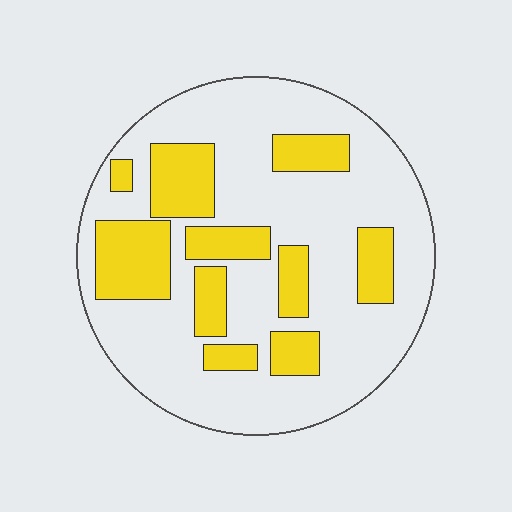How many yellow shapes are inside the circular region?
10.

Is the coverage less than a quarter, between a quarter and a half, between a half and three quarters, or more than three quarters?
Between a quarter and a half.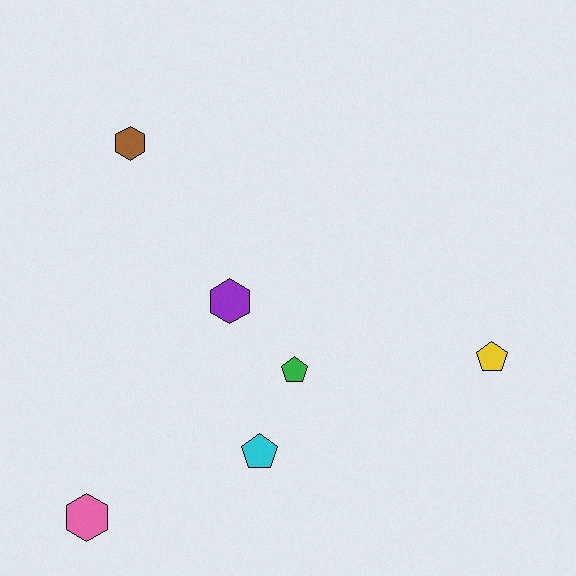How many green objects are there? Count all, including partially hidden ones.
There is 1 green object.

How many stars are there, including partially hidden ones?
There are no stars.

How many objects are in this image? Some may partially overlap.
There are 6 objects.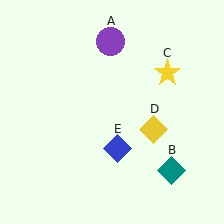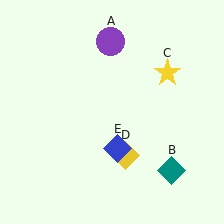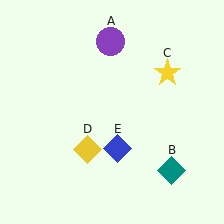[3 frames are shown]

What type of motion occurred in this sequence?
The yellow diamond (object D) rotated clockwise around the center of the scene.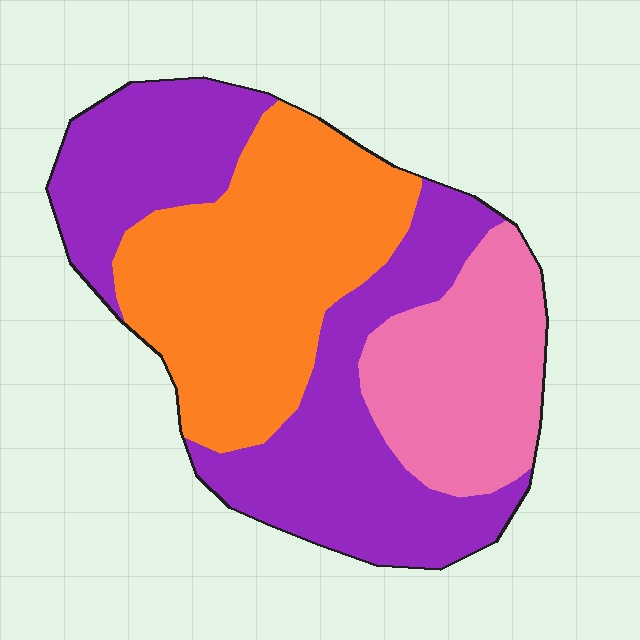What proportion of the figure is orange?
Orange covers 36% of the figure.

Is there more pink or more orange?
Orange.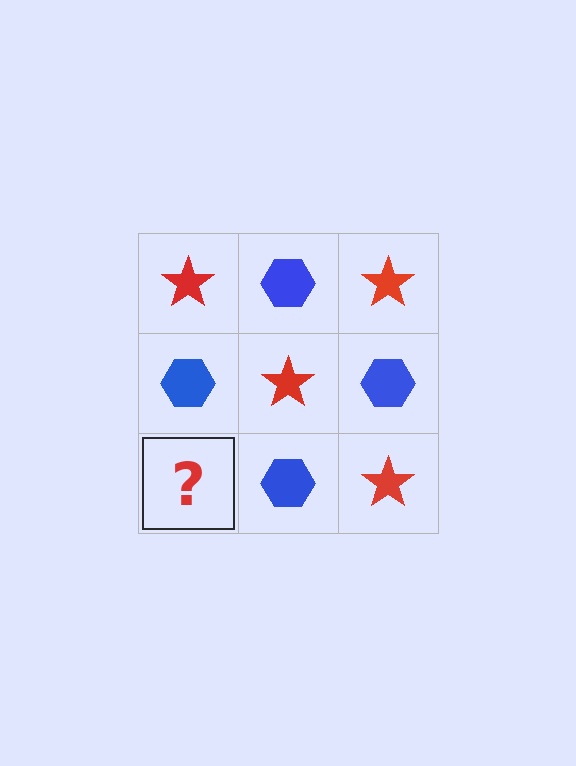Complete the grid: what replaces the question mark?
The question mark should be replaced with a red star.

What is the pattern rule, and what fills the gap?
The rule is that it alternates red star and blue hexagon in a checkerboard pattern. The gap should be filled with a red star.